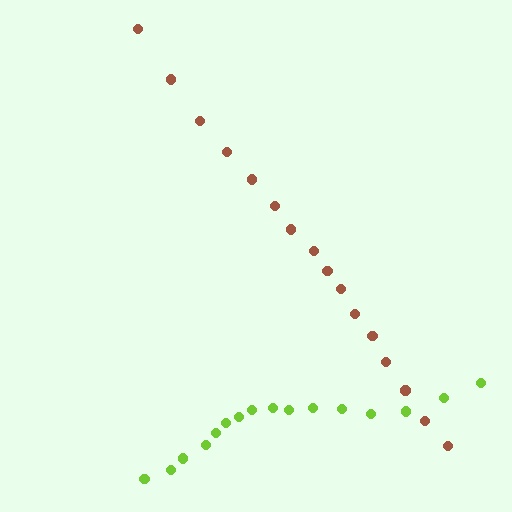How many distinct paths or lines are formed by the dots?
There are 2 distinct paths.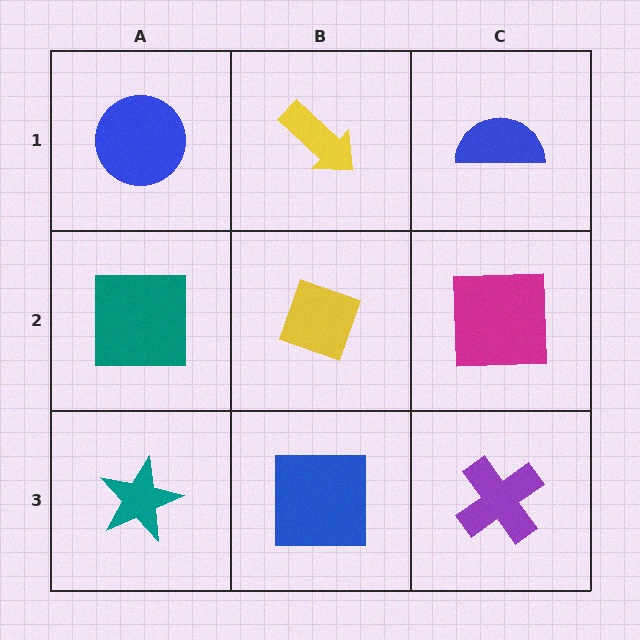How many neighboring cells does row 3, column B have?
3.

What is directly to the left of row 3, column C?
A blue square.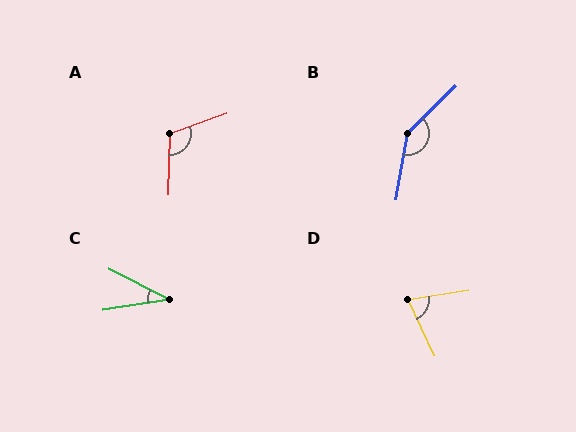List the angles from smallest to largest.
C (35°), D (74°), A (111°), B (145°).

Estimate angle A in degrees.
Approximately 111 degrees.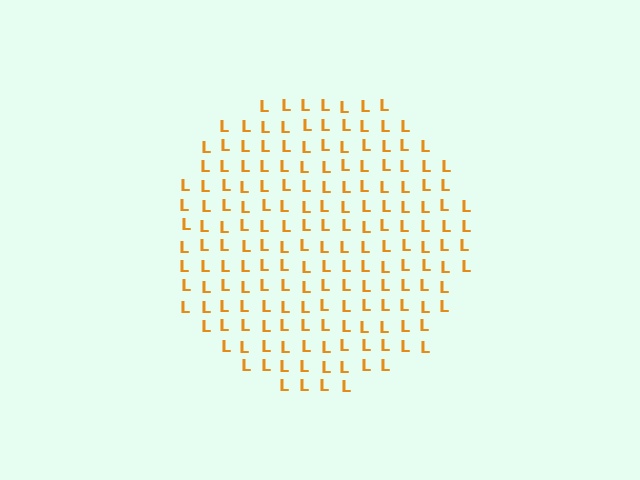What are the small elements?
The small elements are letter L's.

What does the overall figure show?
The overall figure shows a circle.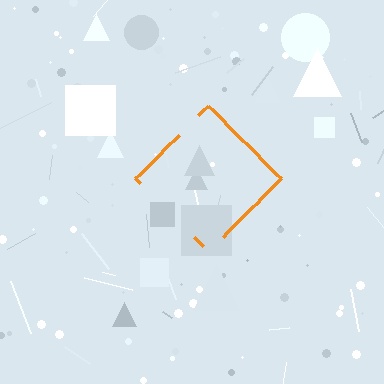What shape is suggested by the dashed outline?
The dashed outline suggests a diamond.